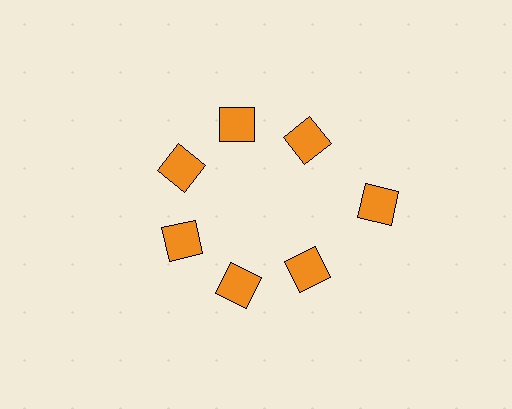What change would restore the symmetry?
The symmetry would be restored by moving it inward, back onto the ring so that all 7 diamonds sit at equal angles and equal distance from the center.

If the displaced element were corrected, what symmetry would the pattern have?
It would have 7-fold rotational symmetry — the pattern would map onto itself every 51 degrees.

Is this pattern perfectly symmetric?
No. The 7 orange diamonds are arranged in a ring, but one element near the 3 o'clock position is pushed outward from the center, breaking the 7-fold rotational symmetry.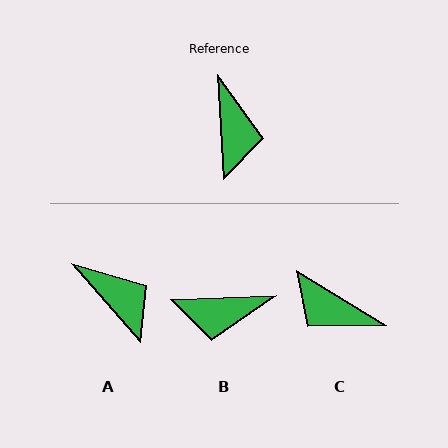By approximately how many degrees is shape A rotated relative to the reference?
Approximately 38 degrees counter-clockwise.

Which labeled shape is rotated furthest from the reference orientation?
C, about 125 degrees away.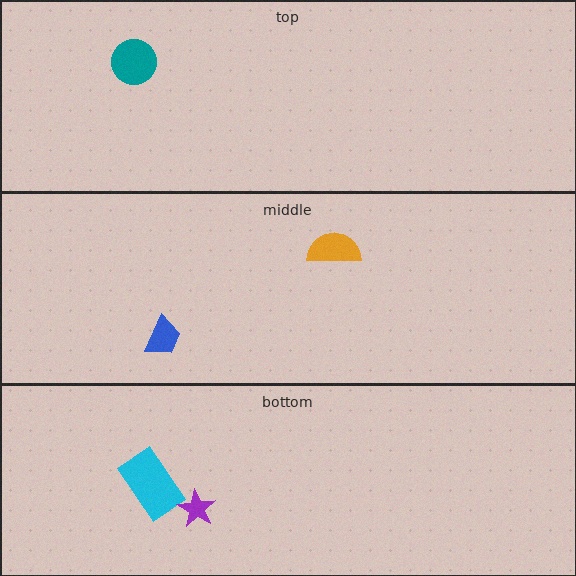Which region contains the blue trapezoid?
The middle region.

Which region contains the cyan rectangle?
The bottom region.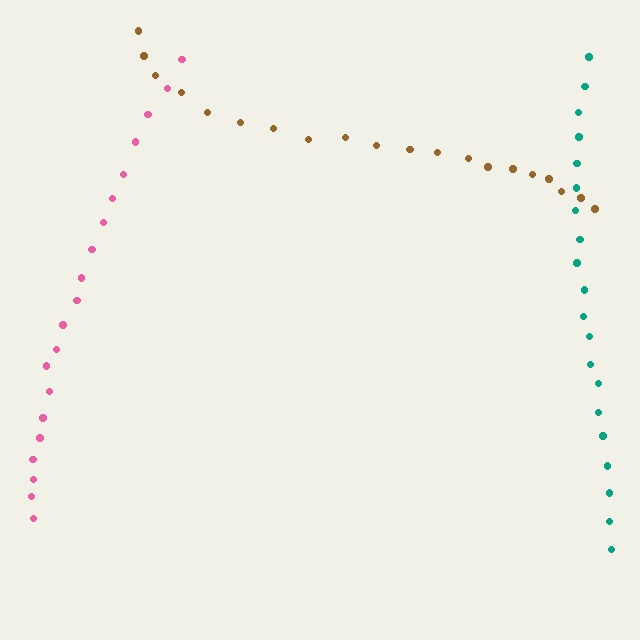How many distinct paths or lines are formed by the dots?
There are 3 distinct paths.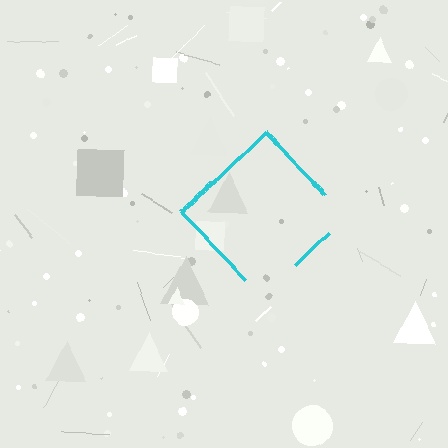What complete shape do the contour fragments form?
The contour fragments form a diamond.